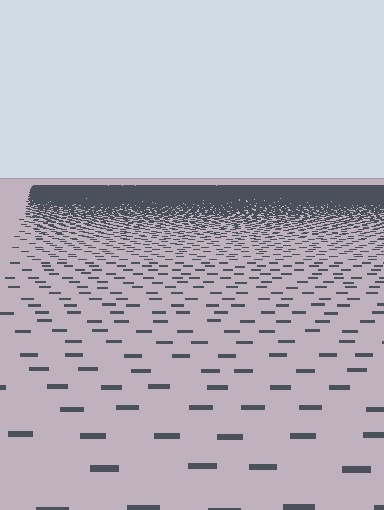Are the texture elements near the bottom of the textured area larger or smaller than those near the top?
Larger. Near the bottom, elements are closer to the viewer and appear at a bigger on-screen size.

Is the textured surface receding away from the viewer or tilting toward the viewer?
The surface is receding away from the viewer. Texture elements get smaller and denser toward the top.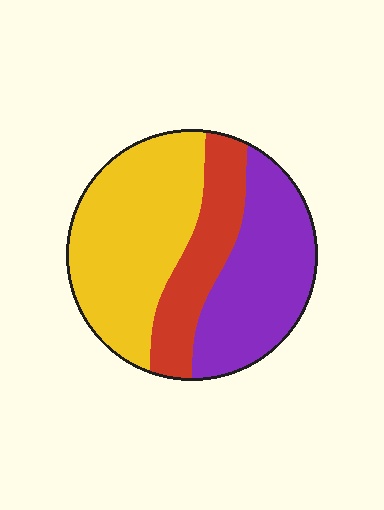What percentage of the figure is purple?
Purple takes up about one third (1/3) of the figure.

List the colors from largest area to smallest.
From largest to smallest: yellow, purple, red.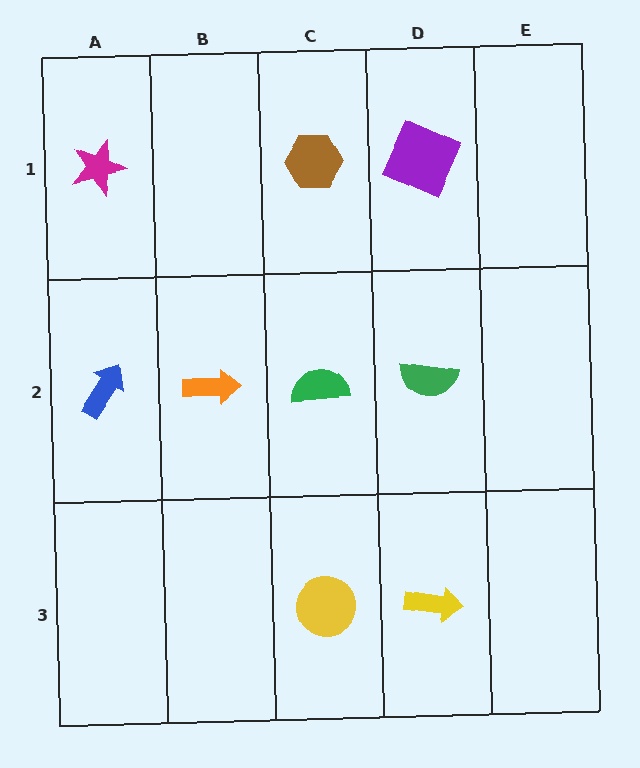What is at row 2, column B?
An orange arrow.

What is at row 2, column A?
A blue arrow.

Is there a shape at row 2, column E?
No, that cell is empty.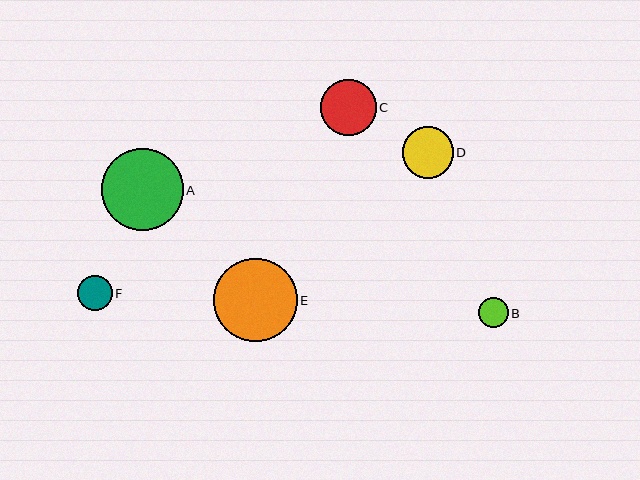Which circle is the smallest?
Circle B is the smallest with a size of approximately 30 pixels.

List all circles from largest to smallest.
From largest to smallest: E, A, C, D, F, B.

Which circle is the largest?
Circle E is the largest with a size of approximately 84 pixels.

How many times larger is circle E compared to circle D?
Circle E is approximately 1.6 times the size of circle D.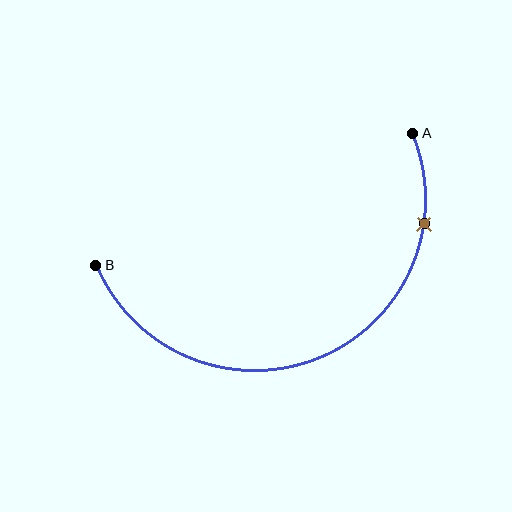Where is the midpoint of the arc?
The arc midpoint is the point on the curve farthest from the straight line joining A and B. It sits below that line.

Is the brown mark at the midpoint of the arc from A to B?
No. The brown mark lies on the arc but is closer to endpoint A. The arc midpoint would be at the point on the curve equidistant along the arc from both A and B.